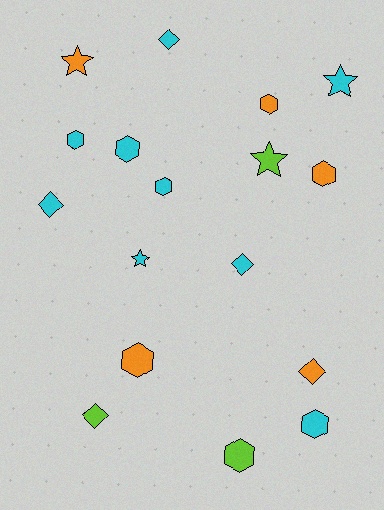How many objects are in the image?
There are 17 objects.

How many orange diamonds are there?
There is 1 orange diamond.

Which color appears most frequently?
Cyan, with 9 objects.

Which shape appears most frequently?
Hexagon, with 8 objects.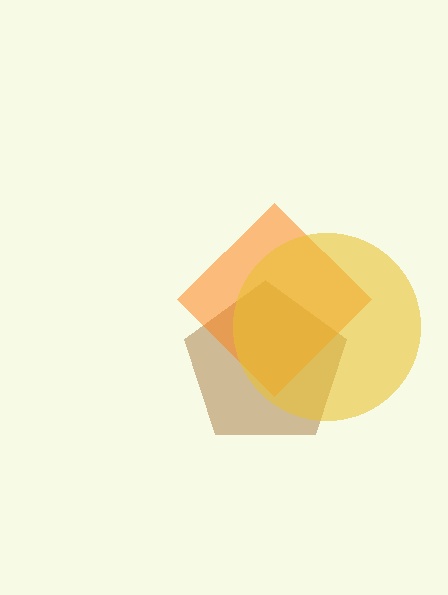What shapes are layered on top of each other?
The layered shapes are: a brown pentagon, an orange diamond, a yellow circle.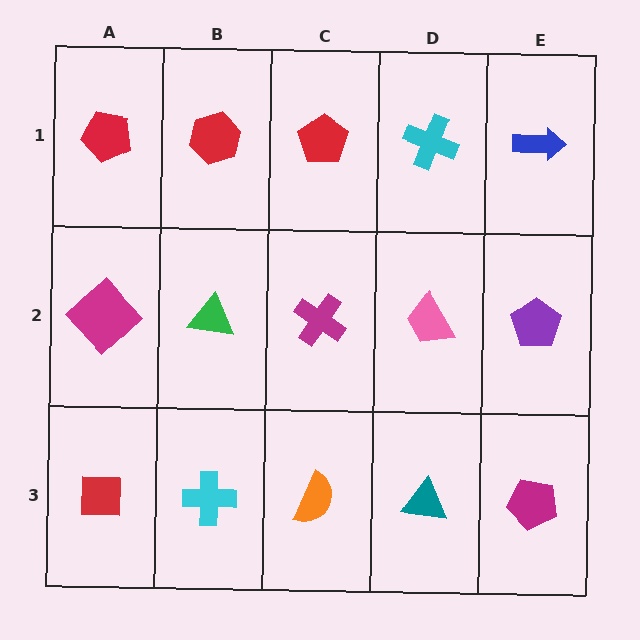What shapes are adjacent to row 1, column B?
A green triangle (row 2, column B), a red pentagon (row 1, column A), a red pentagon (row 1, column C).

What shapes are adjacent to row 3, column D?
A pink trapezoid (row 2, column D), an orange semicircle (row 3, column C), a magenta pentagon (row 3, column E).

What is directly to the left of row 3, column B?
A red square.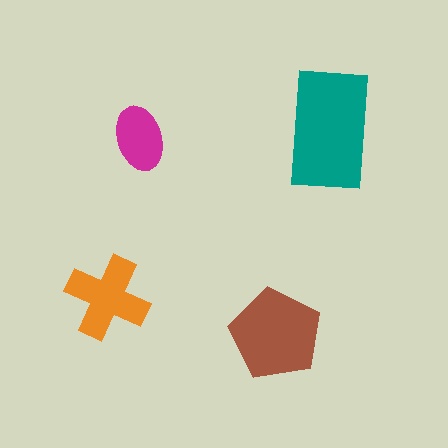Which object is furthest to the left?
The orange cross is leftmost.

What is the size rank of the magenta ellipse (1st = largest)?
4th.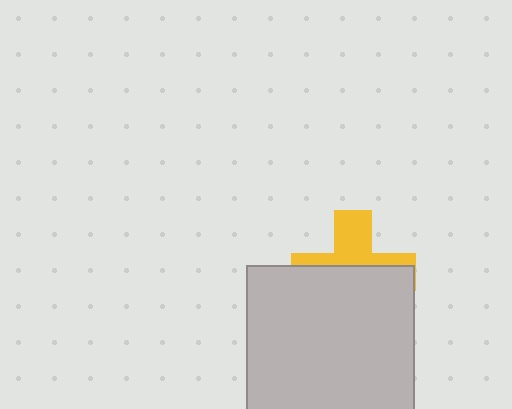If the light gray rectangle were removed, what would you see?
You would see the complete yellow cross.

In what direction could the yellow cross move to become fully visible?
The yellow cross could move up. That would shift it out from behind the light gray rectangle entirely.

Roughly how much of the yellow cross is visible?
A small part of it is visible (roughly 39%).